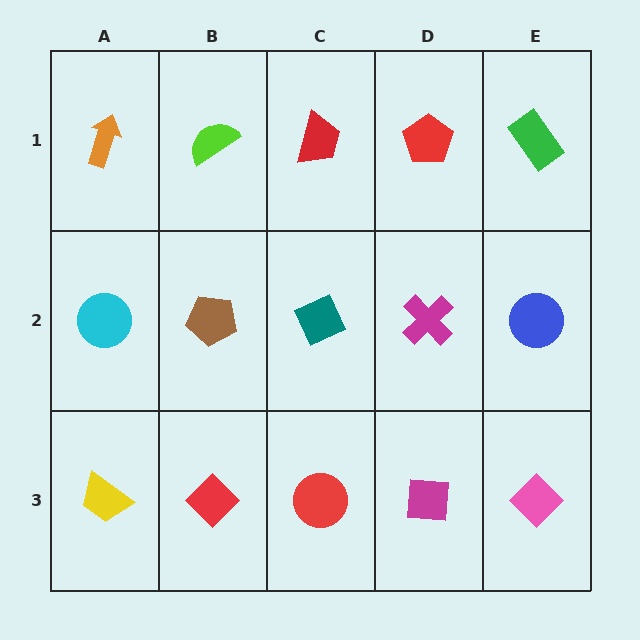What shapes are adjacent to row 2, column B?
A lime semicircle (row 1, column B), a red diamond (row 3, column B), a cyan circle (row 2, column A), a teal diamond (row 2, column C).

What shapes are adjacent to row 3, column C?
A teal diamond (row 2, column C), a red diamond (row 3, column B), a magenta square (row 3, column D).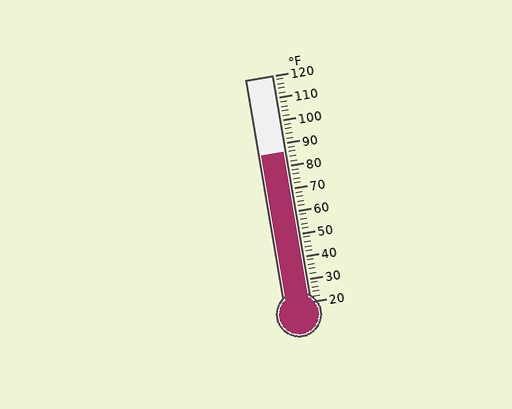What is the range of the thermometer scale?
The thermometer scale ranges from 20°F to 120°F.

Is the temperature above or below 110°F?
The temperature is below 110°F.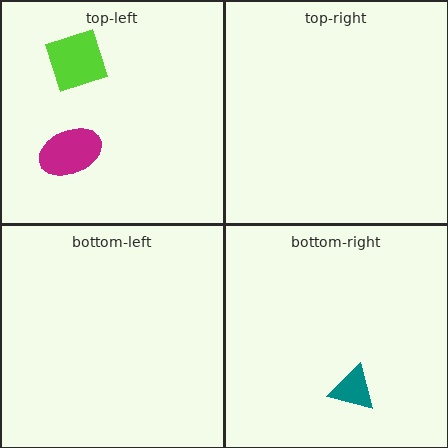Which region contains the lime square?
The top-left region.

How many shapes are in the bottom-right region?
1.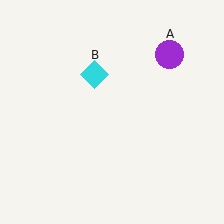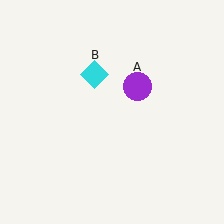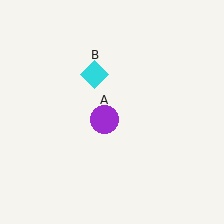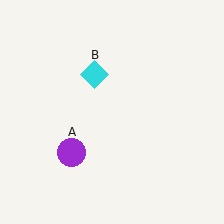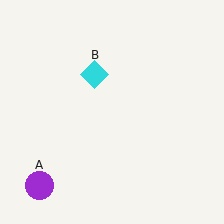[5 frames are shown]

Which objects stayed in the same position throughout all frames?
Cyan diamond (object B) remained stationary.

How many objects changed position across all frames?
1 object changed position: purple circle (object A).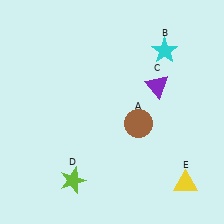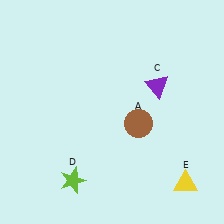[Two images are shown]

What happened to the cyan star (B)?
The cyan star (B) was removed in Image 2. It was in the top-right area of Image 1.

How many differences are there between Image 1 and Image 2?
There is 1 difference between the two images.